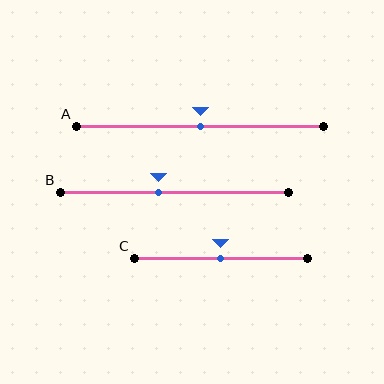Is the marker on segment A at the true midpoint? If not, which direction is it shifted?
Yes, the marker on segment A is at the true midpoint.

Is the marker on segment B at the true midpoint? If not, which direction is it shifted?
No, the marker on segment B is shifted to the left by about 7% of the segment length.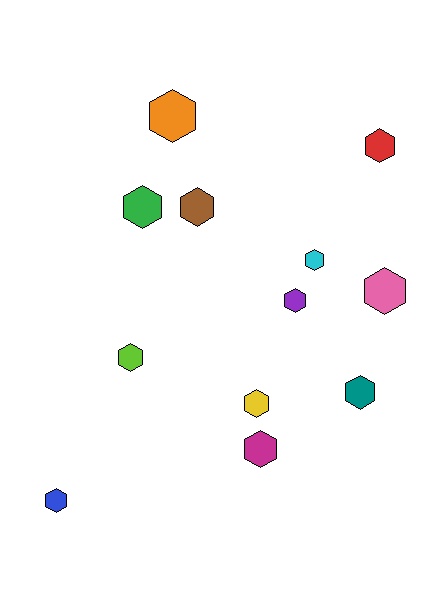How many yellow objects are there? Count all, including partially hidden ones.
There is 1 yellow object.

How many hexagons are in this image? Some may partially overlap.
There are 12 hexagons.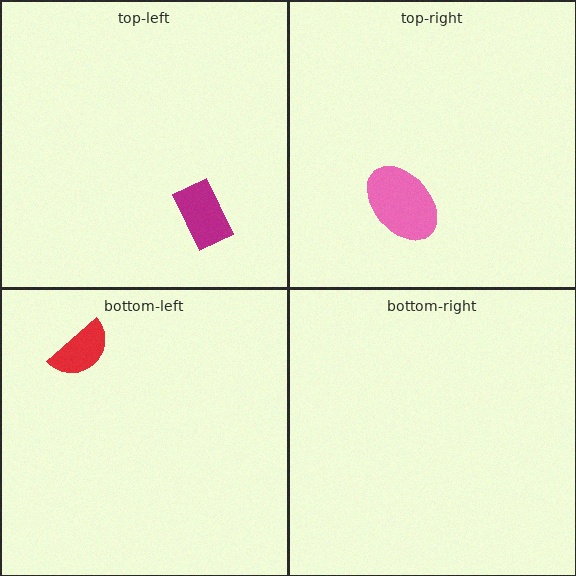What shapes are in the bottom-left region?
The red semicircle.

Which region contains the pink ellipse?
The top-right region.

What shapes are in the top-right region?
The pink ellipse.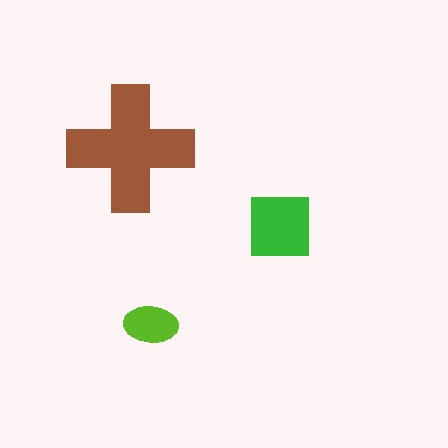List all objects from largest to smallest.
The brown cross, the green square, the lime ellipse.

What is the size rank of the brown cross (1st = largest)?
1st.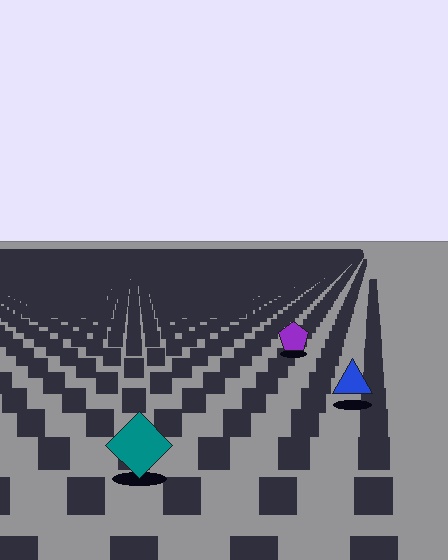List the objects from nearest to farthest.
From nearest to farthest: the teal diamond, the blue triangle, the purple pentagon.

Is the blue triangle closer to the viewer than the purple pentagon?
Yes. The blue triangle is closer — you can tell from the texture gradient: the ground texture is coarser near it.